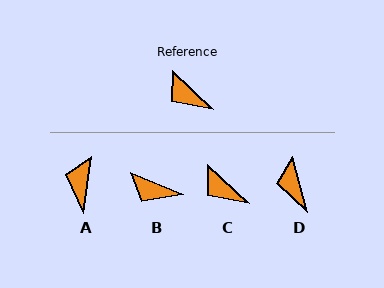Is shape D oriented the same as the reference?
No, it is off by about 32 degrees.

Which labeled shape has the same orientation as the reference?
C.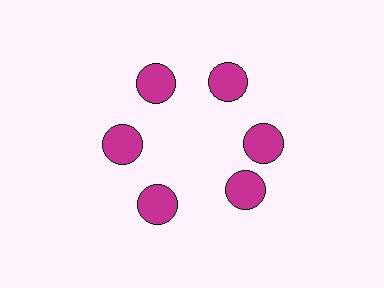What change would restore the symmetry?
The symmetry would be restored by rotating it back into even spacing with its neighbors so that all 6 circles sit at equal angles and equal distance from the center.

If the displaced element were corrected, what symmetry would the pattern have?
It would have 6-fold rotational symmetry — the pattern would map onto itself every 60 degrees.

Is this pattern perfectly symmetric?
No. The 6 magenta circles are arranged in a ring, but one element near the 5 o'clock position is rotated out of alignment along the ring, breaking the 6-fold rotational symmetry.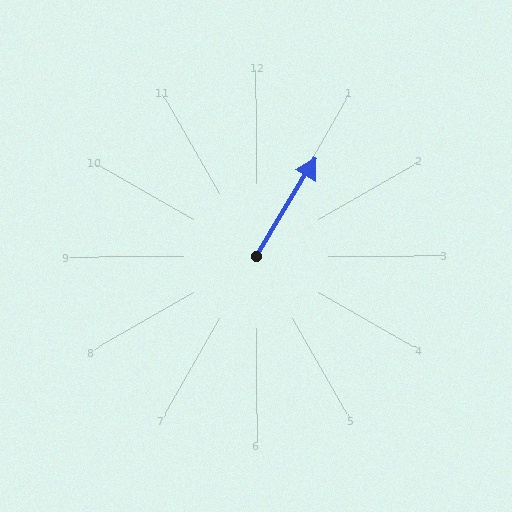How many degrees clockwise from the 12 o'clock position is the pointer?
Approximately 31 degrees.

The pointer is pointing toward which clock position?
Roughly 1 o'clock.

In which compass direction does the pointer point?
Northeast.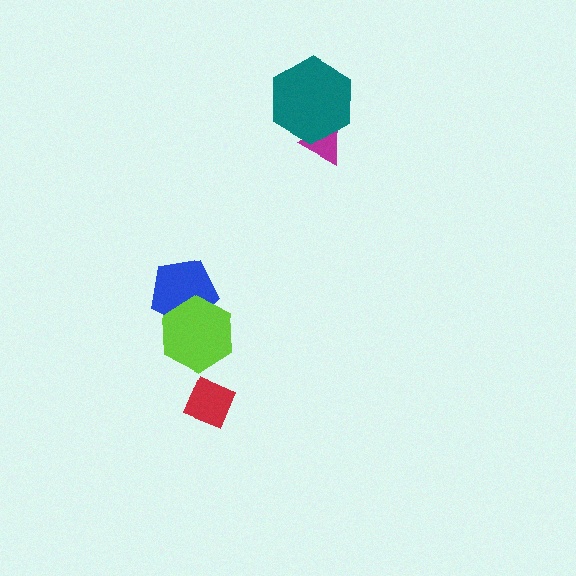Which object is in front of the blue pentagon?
The lime hexagon is in front of the blue pentagon.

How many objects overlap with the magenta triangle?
1 object overlaps with the magenta triangle.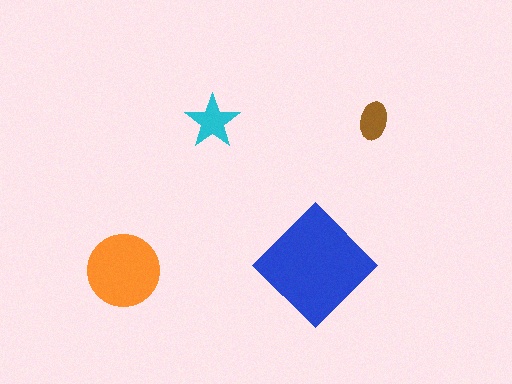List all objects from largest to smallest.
The blue diamond, the orange circle, the cyan star, the brown ellipse.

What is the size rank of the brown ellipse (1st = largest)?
4th.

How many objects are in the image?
There are 4 objects in the image.